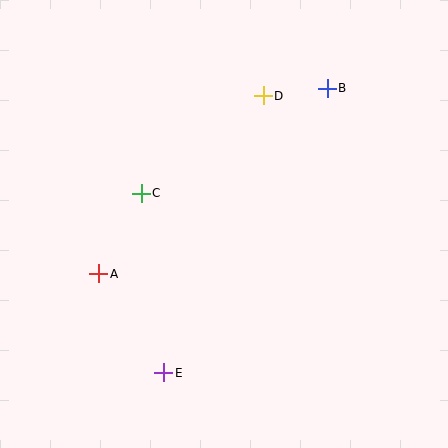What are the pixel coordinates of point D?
Point D is at (263, 96).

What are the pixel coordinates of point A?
Point A is at (99, 274).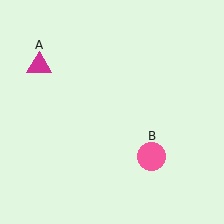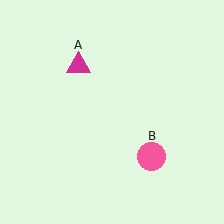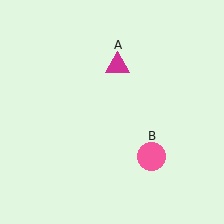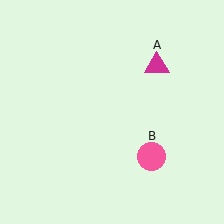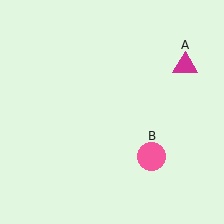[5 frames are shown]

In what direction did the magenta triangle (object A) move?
The magenta triangle (object A) moved right.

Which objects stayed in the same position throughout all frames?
Pink circle (object B) remained stationary.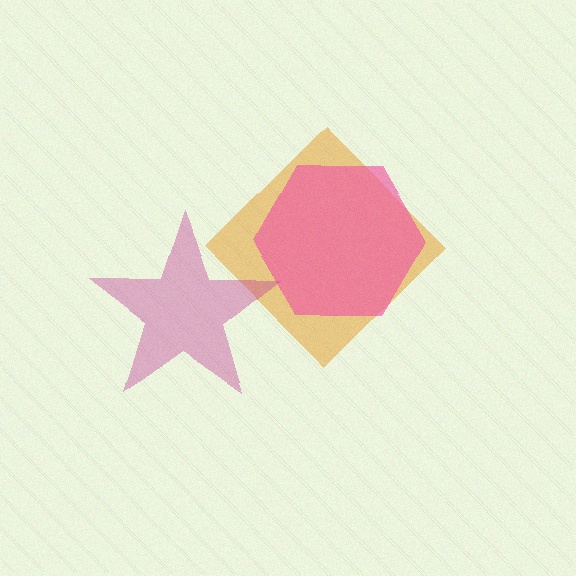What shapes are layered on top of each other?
The layered shapes are: an orange diamond, a pink hexagon, a magenta star.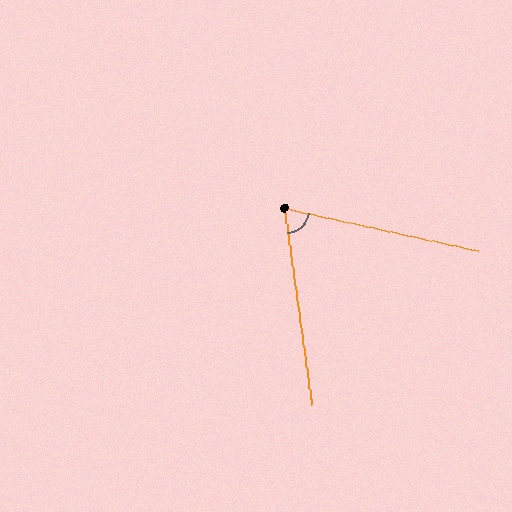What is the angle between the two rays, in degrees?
Approximately 70 degrees.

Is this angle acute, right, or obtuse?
It is acute.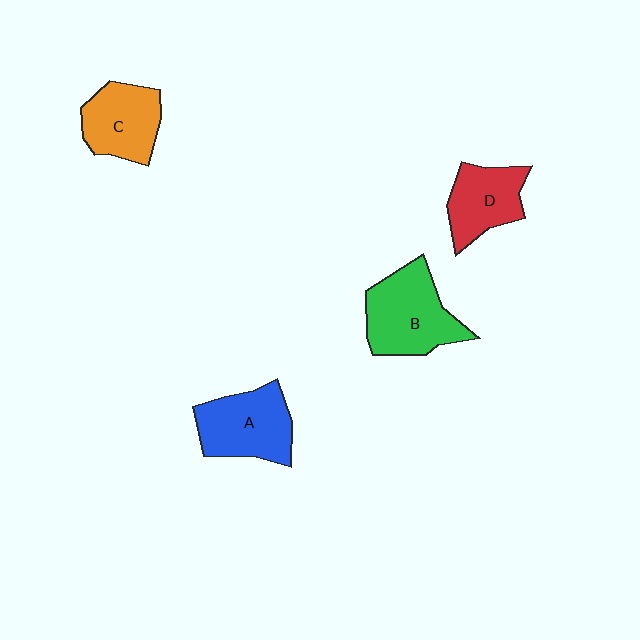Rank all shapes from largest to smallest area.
From largest to smallest: B (green), A (blue), C (orange), D (red).